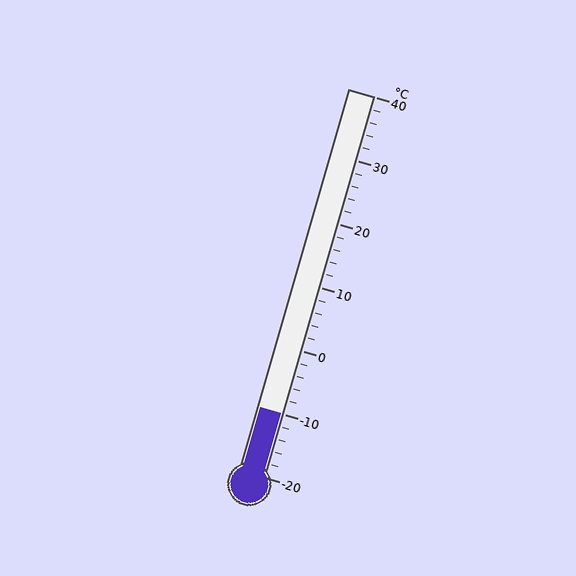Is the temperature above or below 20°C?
The temperature is below 20°C.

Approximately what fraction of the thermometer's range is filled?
The thermometer is filled to approximately 15% of its range.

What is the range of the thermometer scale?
The thermometer scale ranges from -20°C to 40°C.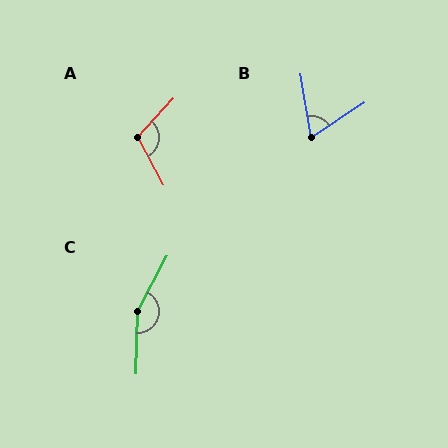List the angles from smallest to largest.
B (65°), A (109°), C (154°).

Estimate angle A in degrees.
Approximately 109 degrees.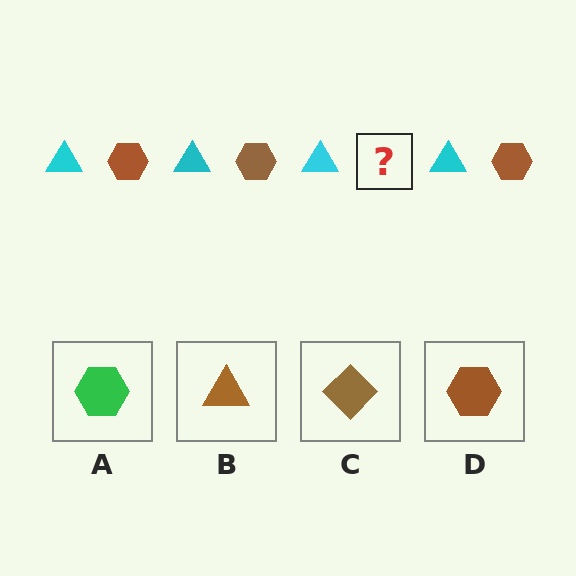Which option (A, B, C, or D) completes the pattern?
D.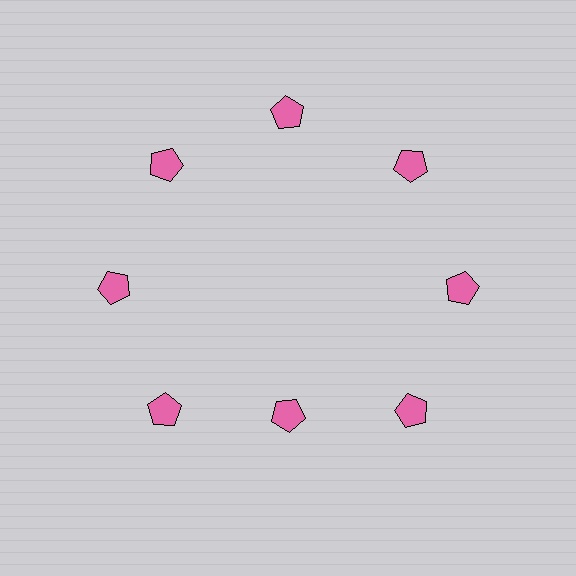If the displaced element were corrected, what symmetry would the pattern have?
It would have 8-fold rotational symmetry — the pattern would map onto itself every 45 degrees.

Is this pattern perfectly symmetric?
No. The 8 pink pentagons are arranged in a ring, but one element near the 6 o'clock position is pulled inward toward the center, breaking the 8-fold rotational symmetry.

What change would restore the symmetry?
The symmetry would be restored by moving it outward, back onto the ring so that all 8 pentagons sit at equal angles and equal distance from the center.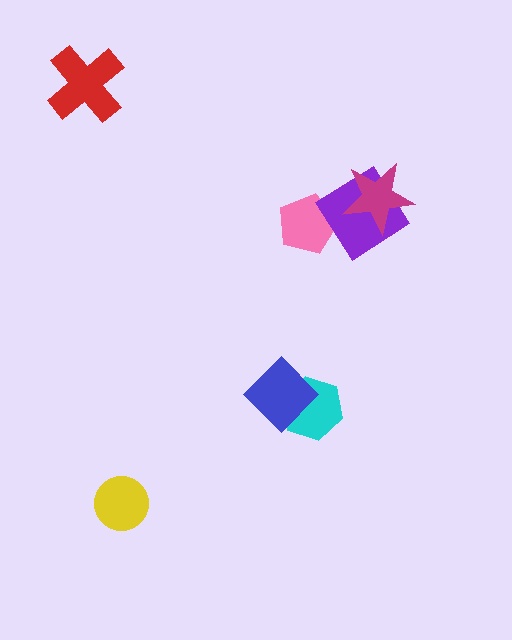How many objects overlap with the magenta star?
1 object overlaps with the magenta star.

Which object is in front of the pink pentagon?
The purple diamond is in front of the pink pentagon.